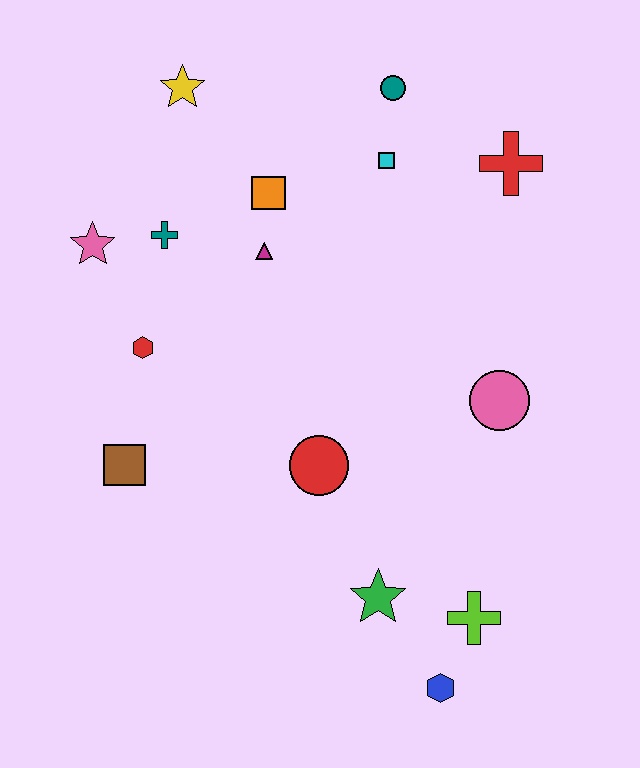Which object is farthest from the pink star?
The blue hexagon is farthest from the pink star.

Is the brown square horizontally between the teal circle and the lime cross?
No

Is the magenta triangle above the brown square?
Yes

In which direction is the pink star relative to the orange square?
The pink star is to the left of the orange square.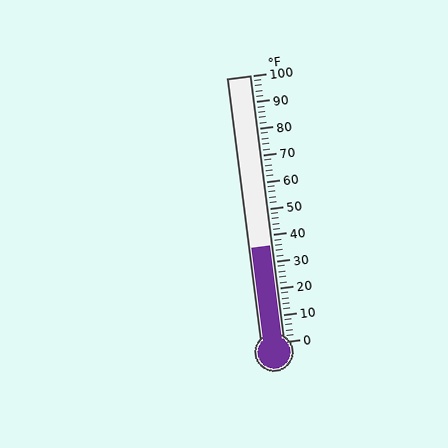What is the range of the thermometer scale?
The thermometer scale ranges from 0°F to 100°F.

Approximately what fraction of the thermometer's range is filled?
The thermometer is filled to approximately 35% of its range.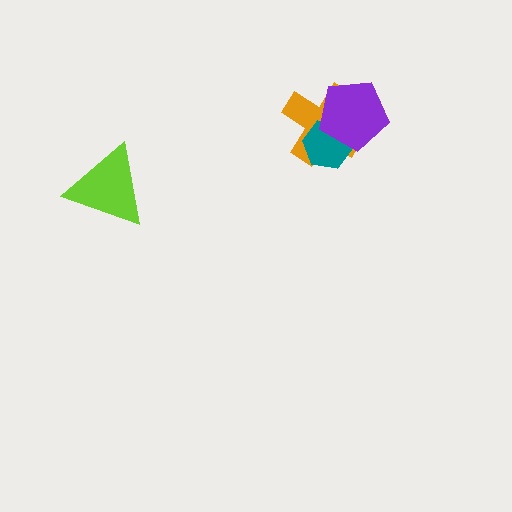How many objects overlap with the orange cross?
2 objects overlap with the orange cross.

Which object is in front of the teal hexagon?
The purple pentagon is in front of the teal hexagon.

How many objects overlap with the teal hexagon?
2 objects overlap with the teal hexagon.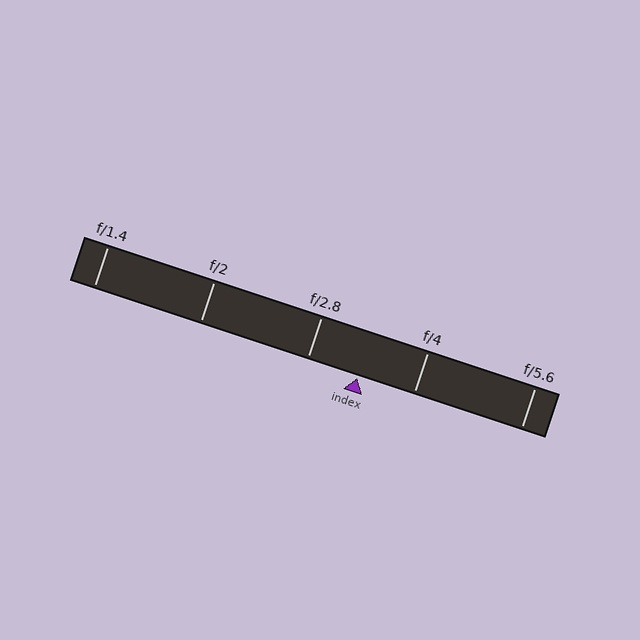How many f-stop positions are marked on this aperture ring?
There are 5 f-stop positions marked.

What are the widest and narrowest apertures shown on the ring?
The widest aperture shown is f/1.4 and the narrowest is f/5.6.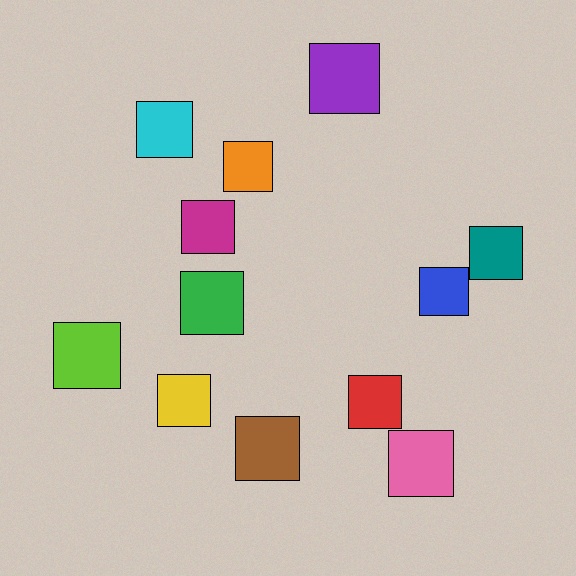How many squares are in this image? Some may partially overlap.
There are 12 squares.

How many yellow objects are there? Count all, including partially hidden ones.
There is 1 yellow object.